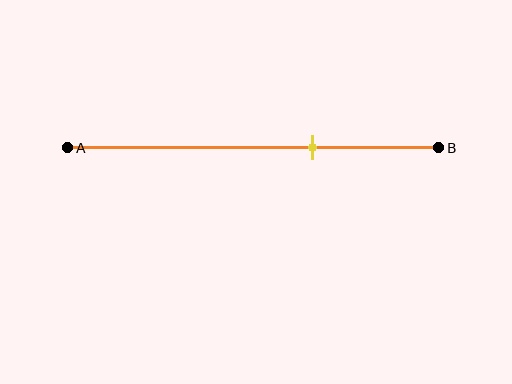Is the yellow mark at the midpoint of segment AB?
No, the mark is at about 65% from A, not at the 50% midpoint.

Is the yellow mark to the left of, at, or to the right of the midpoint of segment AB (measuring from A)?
The yellow mark is to the right of the midpoint of segment AB.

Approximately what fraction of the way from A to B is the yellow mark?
The yellow mark is approximately 65% of the way from A to B.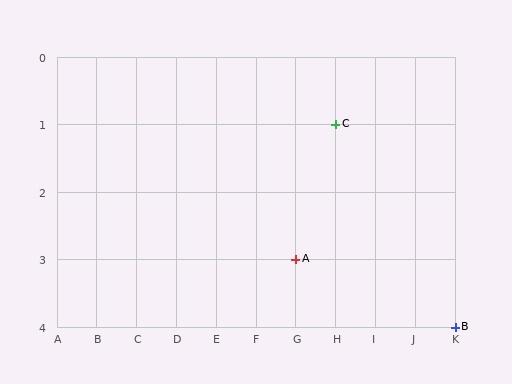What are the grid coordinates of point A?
Point A is at grid coordinates (G, 3).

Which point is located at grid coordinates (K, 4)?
Point B is at (K, 4).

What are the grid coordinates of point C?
Point C is at grid coordinates (H, 1).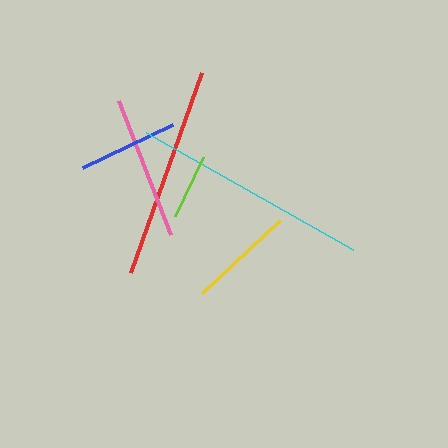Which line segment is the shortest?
The lime line is the shortest at approximately 66 pixels.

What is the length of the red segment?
The red segment is approximately 212 pixels long.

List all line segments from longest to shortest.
From longest to shortest: cyan, red, pink, yellow, blue, lime.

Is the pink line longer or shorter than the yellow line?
The pink line is longer than the yellow line.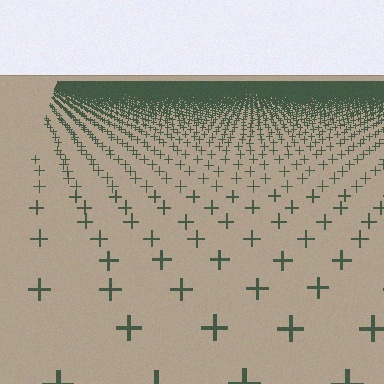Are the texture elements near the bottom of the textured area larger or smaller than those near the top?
Larger. Near the bottom, elements are closer to the viewer and appear at a bigger on-screen size.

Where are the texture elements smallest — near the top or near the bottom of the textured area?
Near the top.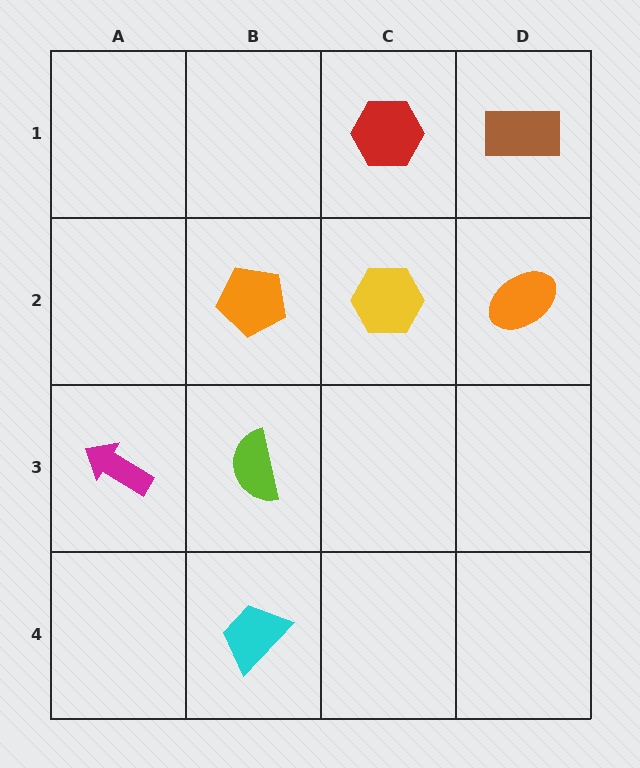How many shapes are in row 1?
2 shapes.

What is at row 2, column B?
An orange pentagon.